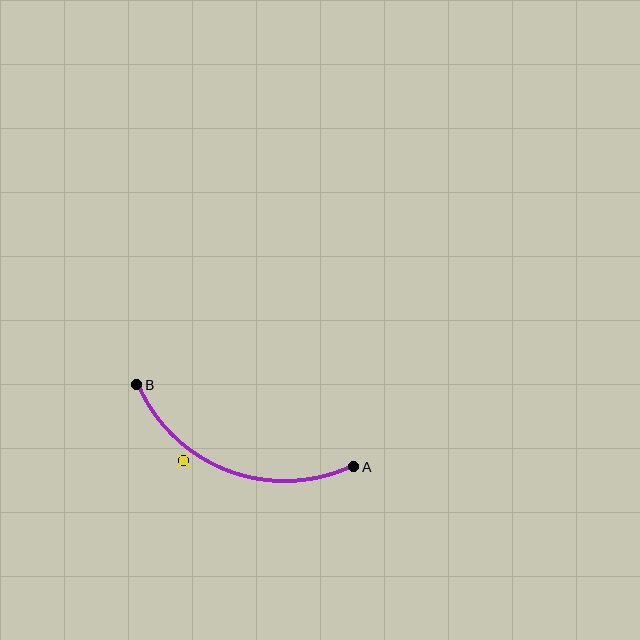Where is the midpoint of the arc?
The arc midpoint is the point on the curve farthest from the straight line joining A and B. It sits below that line.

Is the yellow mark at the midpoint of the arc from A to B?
No — the yellow mark does not lie on the arc at all. It sits slightly outside the curve.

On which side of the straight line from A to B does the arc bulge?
The arc bulges below the straight line connecting A and B.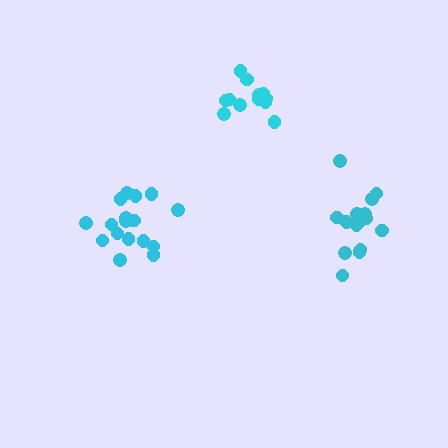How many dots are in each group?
Group 1: 17 dots, Group 2: 17 dots, Group 3: 12 dots (46 total).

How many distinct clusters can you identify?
There are 3 distinct clusters.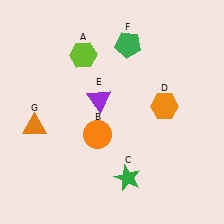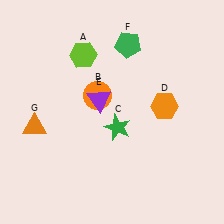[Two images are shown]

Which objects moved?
The objects that moved are: the orange circle (B), the green star (C).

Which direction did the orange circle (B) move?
The orange circle (B) moved up.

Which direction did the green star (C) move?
The green star (C) moved up.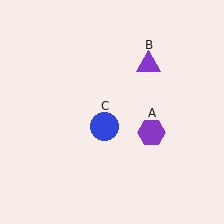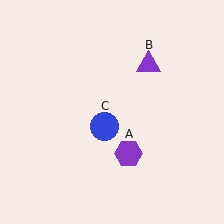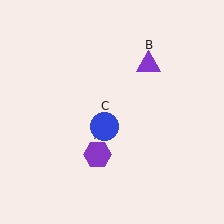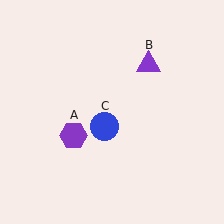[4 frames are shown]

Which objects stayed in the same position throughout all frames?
Purple triangle (object B) and blue circle (object C) remained stationary.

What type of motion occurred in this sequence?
The purple hexagon (object A) rotated clockwise around the center of the scene.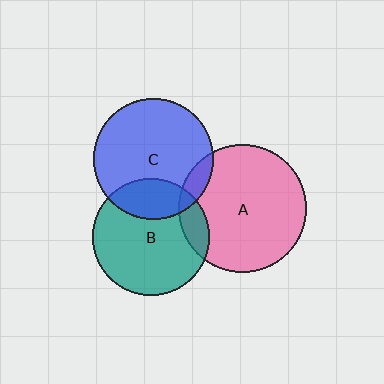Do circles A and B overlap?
Yes.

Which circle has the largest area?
Circle A (pink).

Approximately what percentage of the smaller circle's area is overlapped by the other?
Approximately 15%.